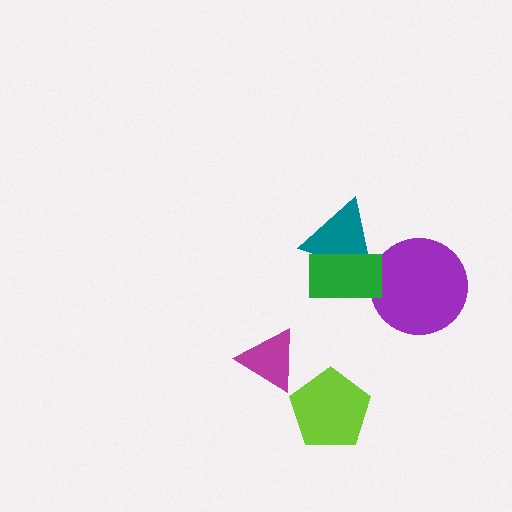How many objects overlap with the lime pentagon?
0 objects overlap with the lime pentagon.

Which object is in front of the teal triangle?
The green rectangle is in front of the teal triangle.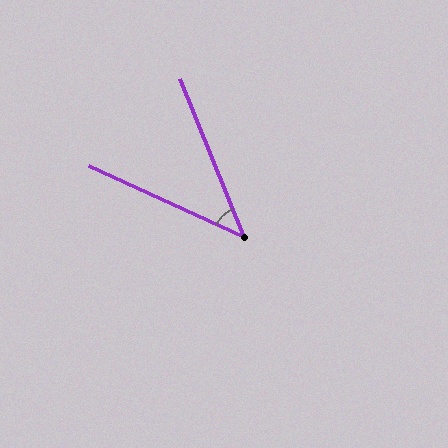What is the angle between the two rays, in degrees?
Approximately 43 degrees.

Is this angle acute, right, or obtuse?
It is acute.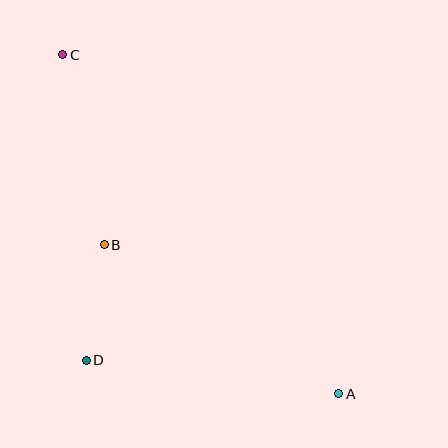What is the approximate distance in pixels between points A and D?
The distance between A and D is approximately 255 pixels.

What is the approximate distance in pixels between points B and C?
The distance between B and C is approximately 195 pixels.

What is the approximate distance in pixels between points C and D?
The distance between C and D is approximately 307 pixels.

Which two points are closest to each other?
Points B and D are closest to each other.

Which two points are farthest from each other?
Points A and C are farthest from each other.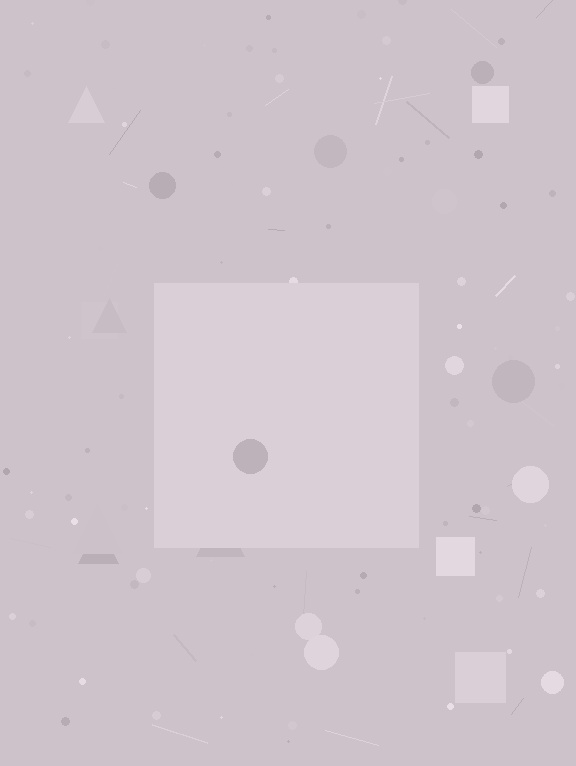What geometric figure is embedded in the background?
A square is embedded in the background.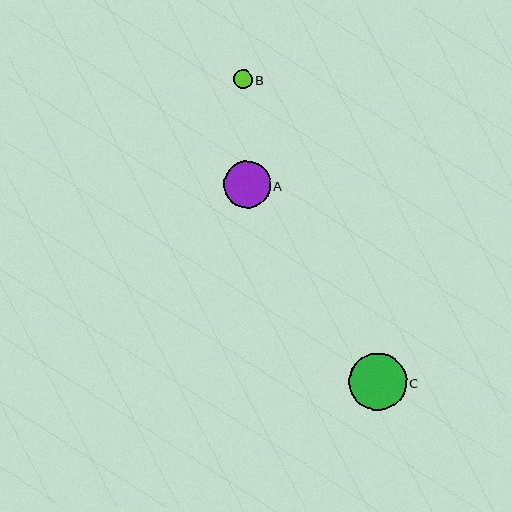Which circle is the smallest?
Circle B is the smallest with a size of approximately 19 pixels.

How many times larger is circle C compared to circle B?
Circle C is approximately 3.0 times the size of circle B.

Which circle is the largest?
Circle C is the largest with a size of approximately 57 pixels.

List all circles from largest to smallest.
From largest to smallest: C, A, B.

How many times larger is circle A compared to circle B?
Circle A is approximately 2.4 times the size of circle B.